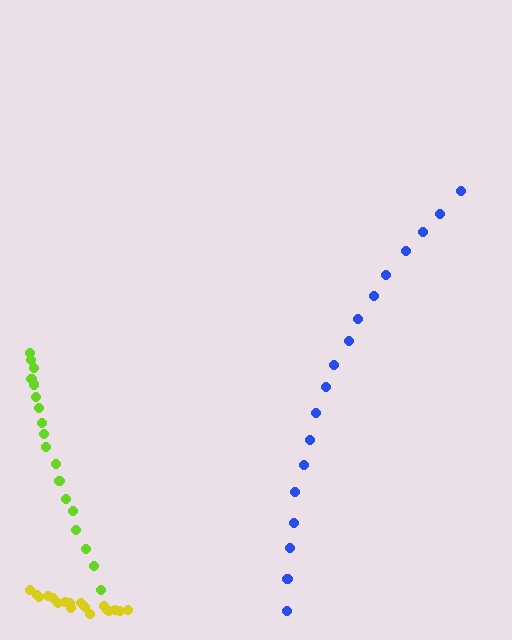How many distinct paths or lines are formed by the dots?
There are 3 distinct paths.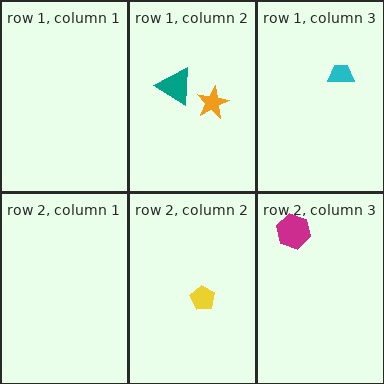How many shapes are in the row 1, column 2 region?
2.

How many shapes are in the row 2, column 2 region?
1.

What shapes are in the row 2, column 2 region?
The yellow pentagon.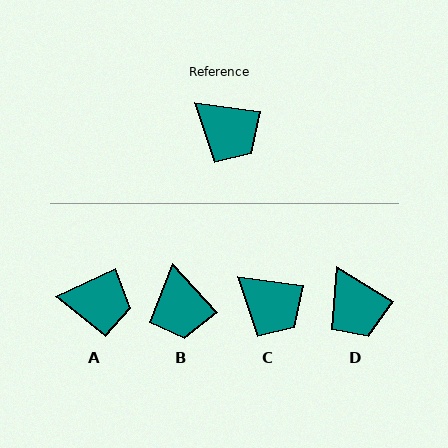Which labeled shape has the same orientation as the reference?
C.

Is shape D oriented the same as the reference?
No, it is off by about 23 degrees.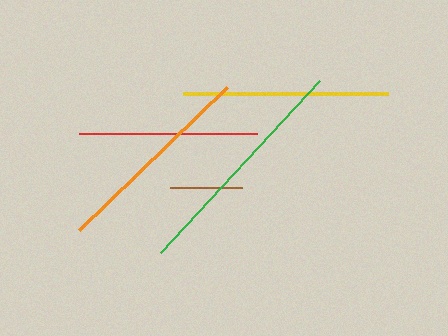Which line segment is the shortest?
The brown line is the shortest at approximately 72 pixels.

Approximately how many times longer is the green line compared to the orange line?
The green line is approximately 1.1 times the length of the orange line.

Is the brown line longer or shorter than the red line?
The red line is longer than the brown line.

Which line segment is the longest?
The green line is the longest at approximately 234 pixels.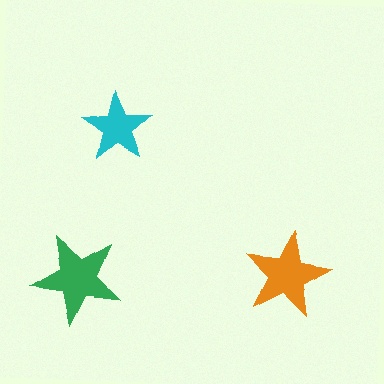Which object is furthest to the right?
The orange star is rightmost.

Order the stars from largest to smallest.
the green one, the orange one, the cyan one.